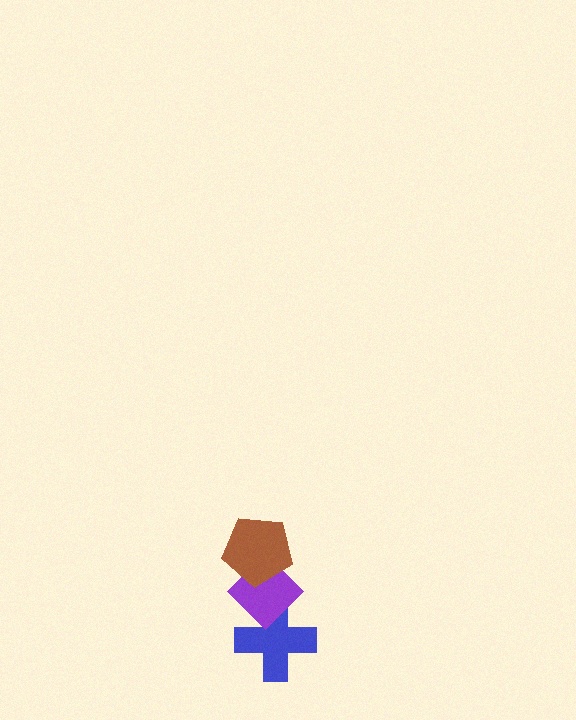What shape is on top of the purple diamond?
The brown pentagon is on top of the purple diamond.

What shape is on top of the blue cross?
The purple diamond is on top of the blue cross.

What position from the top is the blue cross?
The blue cross is 3rd from the top.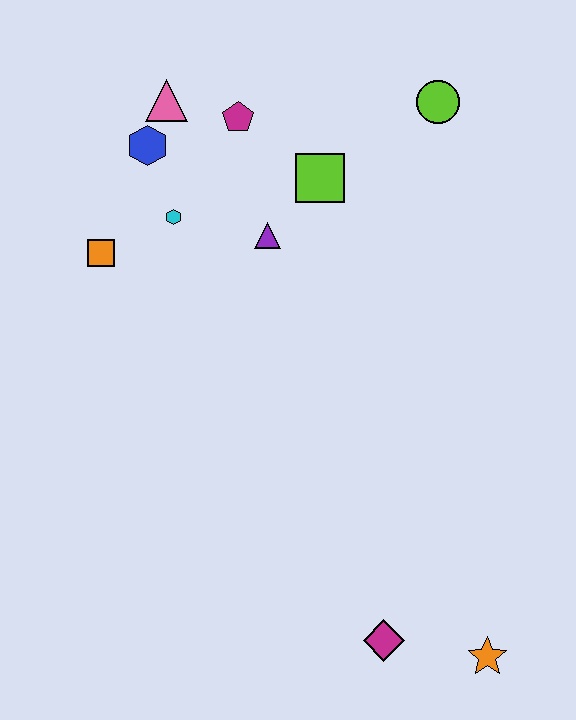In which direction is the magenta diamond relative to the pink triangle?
The magenta diamond is below the pink triangle.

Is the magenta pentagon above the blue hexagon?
Yes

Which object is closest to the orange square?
The cyan hexagon is closest to the orange square.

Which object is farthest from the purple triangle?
The orange star is farthest from the purple triangle.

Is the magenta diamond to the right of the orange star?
No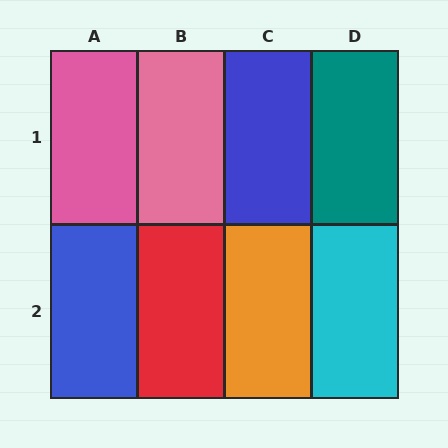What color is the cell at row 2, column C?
Orange.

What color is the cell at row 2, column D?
Cyan.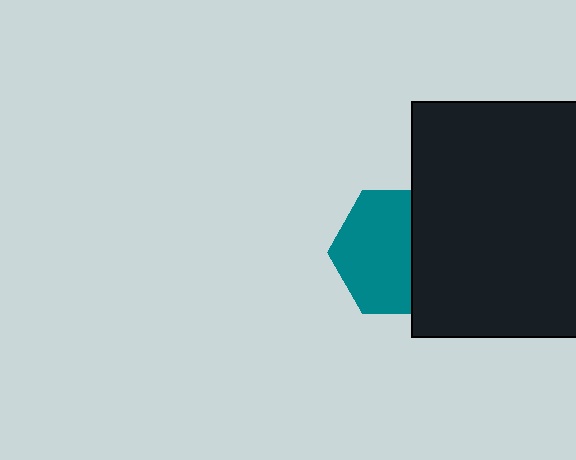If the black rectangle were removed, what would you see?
You would see the complete teal hexagon.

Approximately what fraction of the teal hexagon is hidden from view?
Roughly 38% of the teal hexagon is hidden behind the black rectangle.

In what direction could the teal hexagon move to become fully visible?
The teal hexagon could move left. That would shift it out from behind the black rectangle entirely.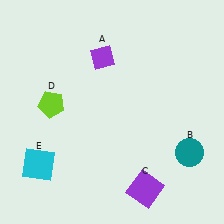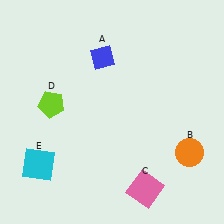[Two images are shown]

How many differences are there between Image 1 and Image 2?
There are 3 differences between the two images.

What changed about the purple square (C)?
In Image 1, C is purple. In Image 2, it changed to pink.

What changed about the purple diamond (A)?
In Image 1, A is purple. In Image 2, it changed to blue.